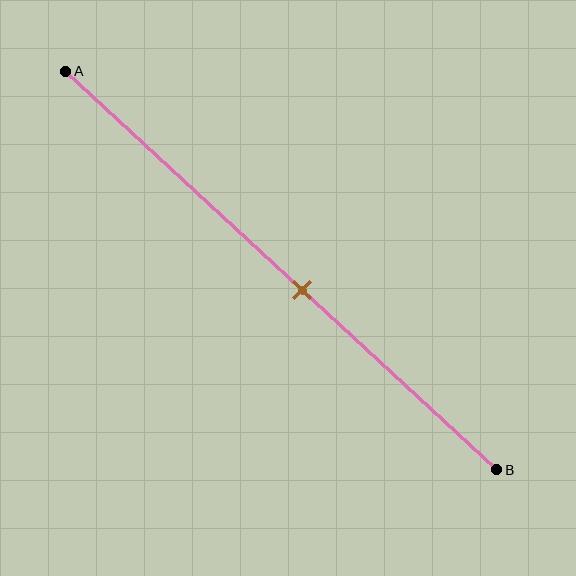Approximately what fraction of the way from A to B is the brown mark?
The brown mark is approximately 55% of the way from A to B.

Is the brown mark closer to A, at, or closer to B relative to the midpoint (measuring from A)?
The brown mark is closer to point B than the midpoint of segment AB.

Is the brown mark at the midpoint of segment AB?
No, the mark is at about 55% from A, not at the 50% midpoint.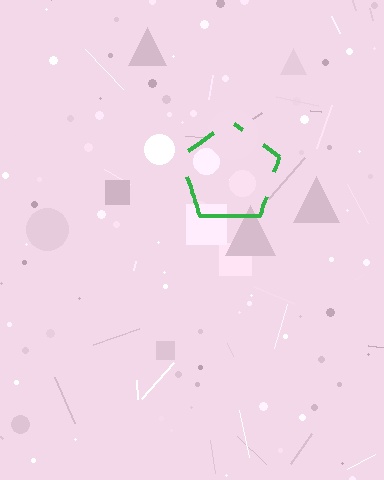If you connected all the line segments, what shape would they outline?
They would outline a pentagon.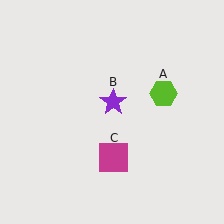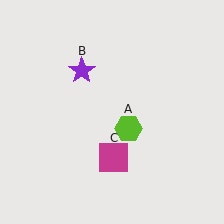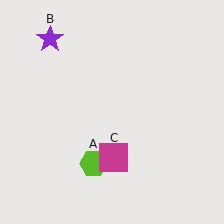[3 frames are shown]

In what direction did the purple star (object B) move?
The purple star (object B) moved up and to the left.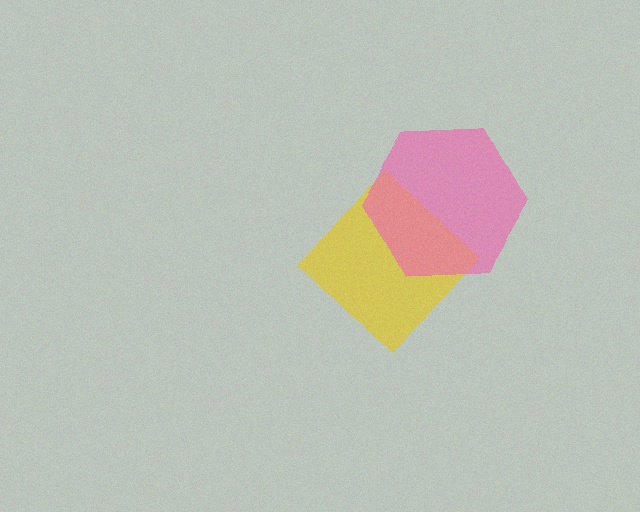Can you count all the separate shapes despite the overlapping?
Yes, there are 2 separate shapes.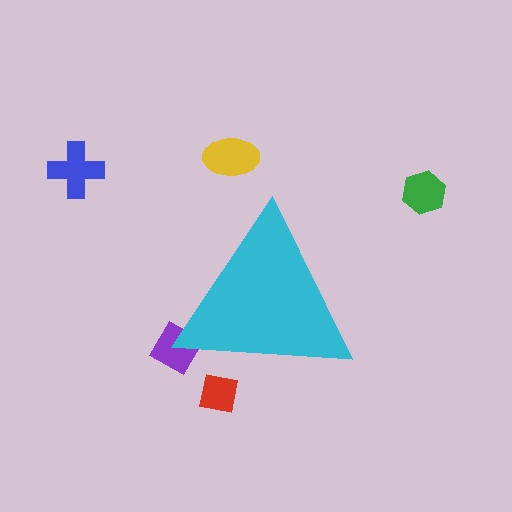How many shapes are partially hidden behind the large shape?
2 shapes are partially hidden.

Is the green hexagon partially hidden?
No, the green hexagon is fully visible.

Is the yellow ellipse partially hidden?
No, the yellow ellipse is fully visible.